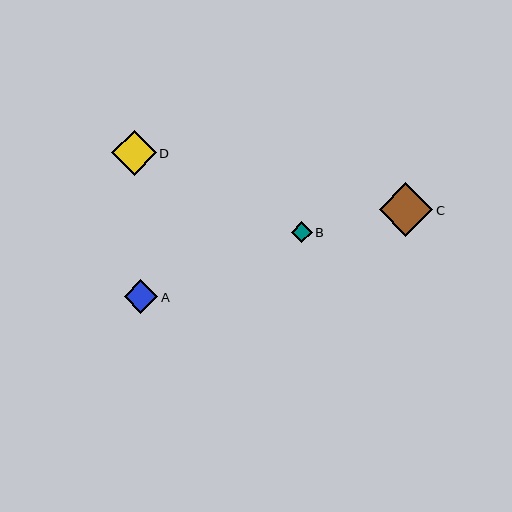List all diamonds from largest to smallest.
From largest to smallest: C, D, A, B.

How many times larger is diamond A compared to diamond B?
Diamond A is approximately 1.6 times the size of diamond B.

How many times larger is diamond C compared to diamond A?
Diamond C is approximately 1.6 times the size of diamond A.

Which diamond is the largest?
Diamond C is the largest with a size of approximately 54 pixels.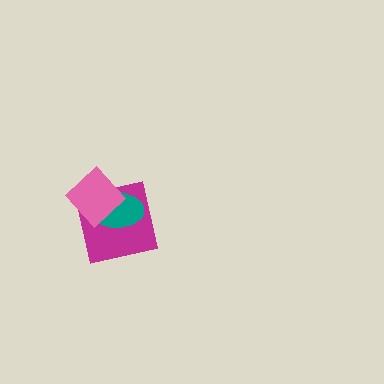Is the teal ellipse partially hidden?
Yes, it is partially covered by another shape.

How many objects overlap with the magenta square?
2 objects overlap with the magenta square.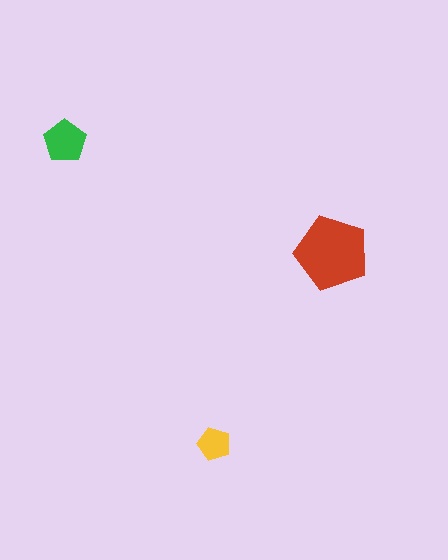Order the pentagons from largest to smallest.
the red one, the green one, the yellow one.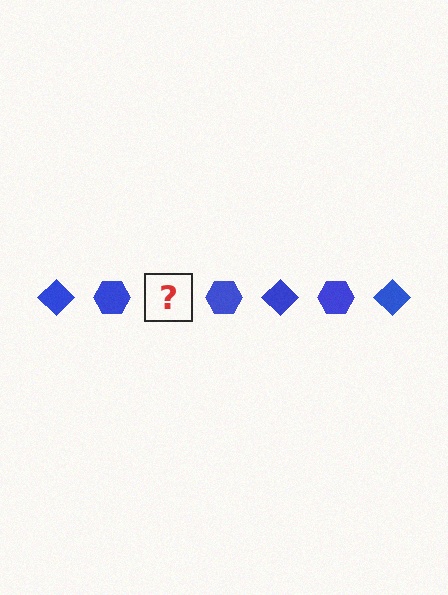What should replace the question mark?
The question mark should be replaced with a blue diamond.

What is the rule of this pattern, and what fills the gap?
The rule is that the pattern cycles through diamond, hexagon shapes in blue. The gap should be filled with a blue diamond.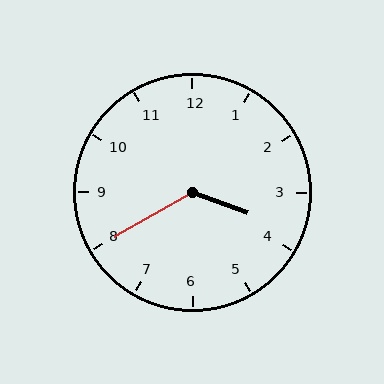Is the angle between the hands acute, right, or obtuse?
It is obtuse.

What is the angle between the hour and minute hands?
Approximately 130 degrees.